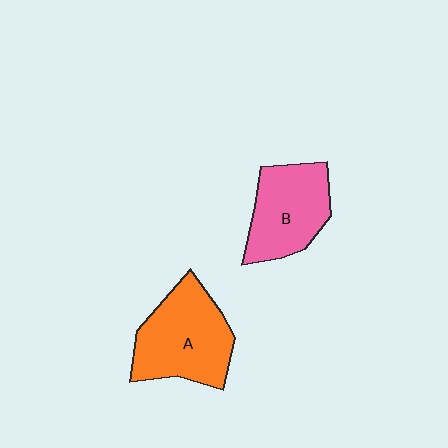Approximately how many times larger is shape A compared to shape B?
Approximately 1.2 times.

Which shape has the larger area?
Shape A (orange).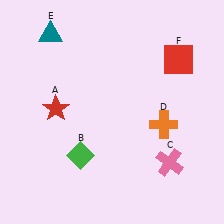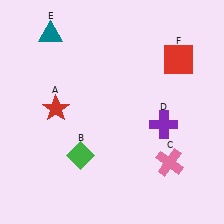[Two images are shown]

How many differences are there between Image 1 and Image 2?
There is 1 difference between the two images.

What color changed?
The cross (D) changed from orange in Image 1 to purple in Image 2.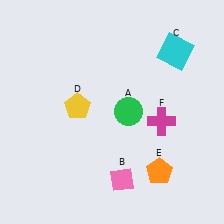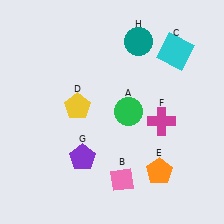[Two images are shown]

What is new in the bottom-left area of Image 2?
A purple pentagon (G) was added in the bottom-left area of Image 2.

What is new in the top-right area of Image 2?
A teal circle (H) was added in the top-right area of Image 2.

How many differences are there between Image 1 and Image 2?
There are 2 differences between the two images.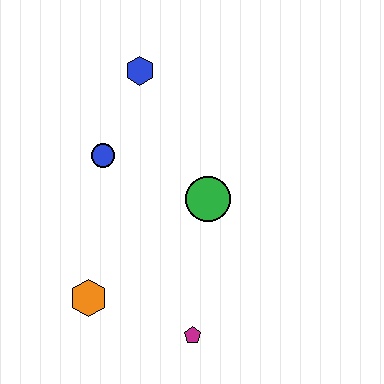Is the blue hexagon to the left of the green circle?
Yes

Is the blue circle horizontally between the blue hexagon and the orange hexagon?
Yes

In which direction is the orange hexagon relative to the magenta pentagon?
The orange hexagon is to the left of the magenta pentagon.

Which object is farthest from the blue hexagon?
The magenta pentagon is farthest from the blue hexagon.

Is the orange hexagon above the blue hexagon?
No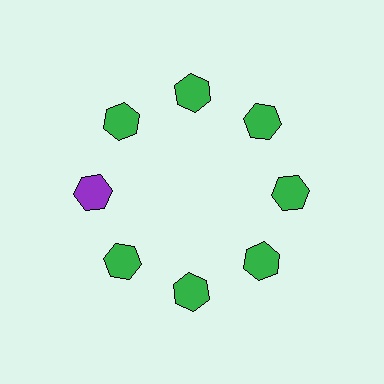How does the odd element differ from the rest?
It has a different color: purple instead of green.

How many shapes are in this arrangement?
There are 8 shapes arranged in a ring pattern.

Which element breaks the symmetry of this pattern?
The purple hexagon at roughly the 9 o'clock position breaks the symmetry. All other shapes are green hexagons.